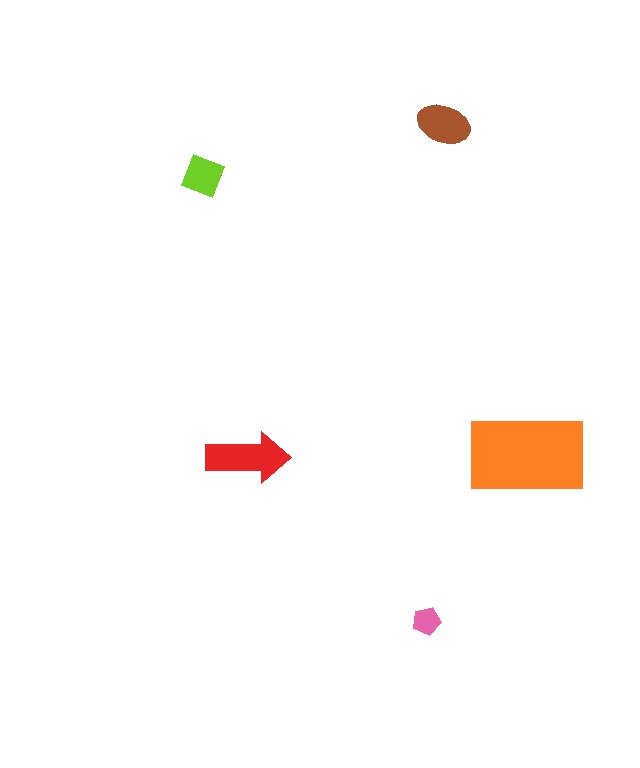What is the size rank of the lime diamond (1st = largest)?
4th.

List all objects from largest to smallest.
The orange rectangle, the red arrow, the brown ellipse, the lime diamond, the pink pentagon.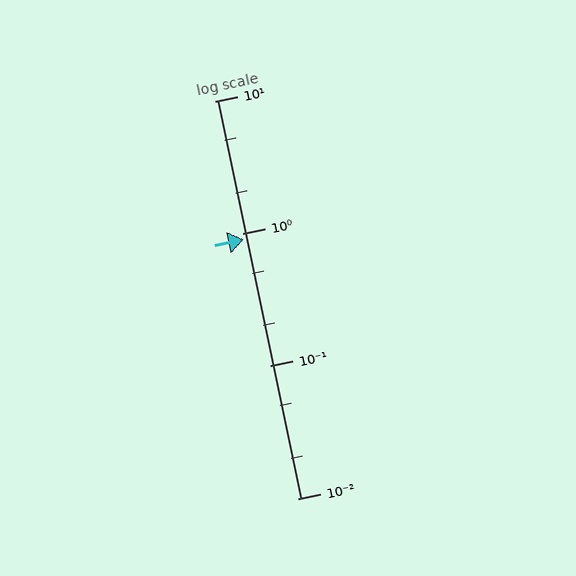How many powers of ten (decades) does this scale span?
The scale spans 3 decades, from 0.01 to 10.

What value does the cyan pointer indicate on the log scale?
The pointer indicates approximately 0.9.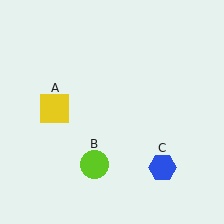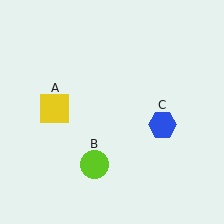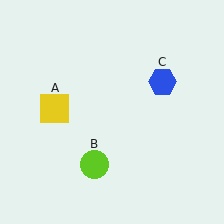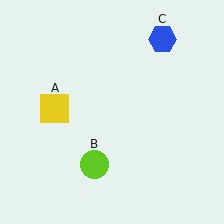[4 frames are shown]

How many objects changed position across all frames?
1 object changed position: blue hexagon (object C).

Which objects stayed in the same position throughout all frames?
Yellow square (object A) and lime circle (object B) remained stationary.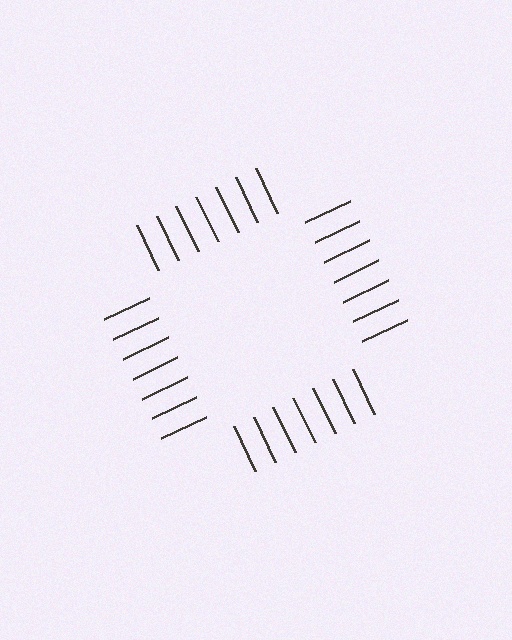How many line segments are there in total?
28 — 7 along each of the 4 edges.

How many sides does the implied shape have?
4 sides — the line-ends trace a square.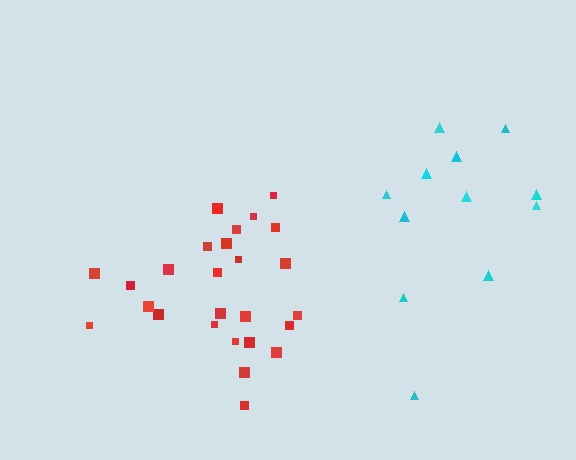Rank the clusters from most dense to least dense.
red, cyan.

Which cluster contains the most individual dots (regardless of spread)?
Red (26).